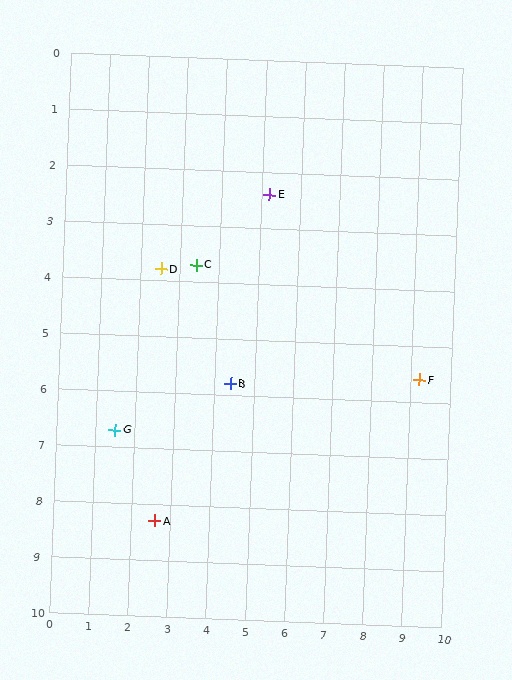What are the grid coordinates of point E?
Point E is at approximately (5.2, 2.4).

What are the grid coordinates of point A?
Point A is at approximately (2.6, 8.3).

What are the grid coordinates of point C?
Point C is at approximately (3.4, 3.7).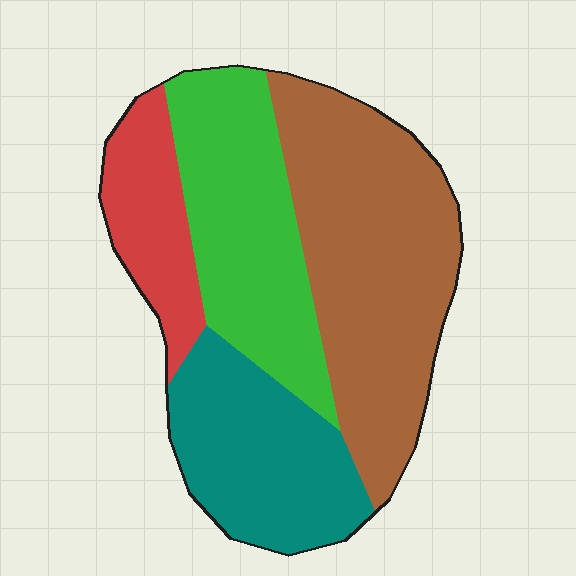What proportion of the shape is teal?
Teal covers roughly 25% of the shape.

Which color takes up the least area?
Red, at roughly 15%.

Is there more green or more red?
Green.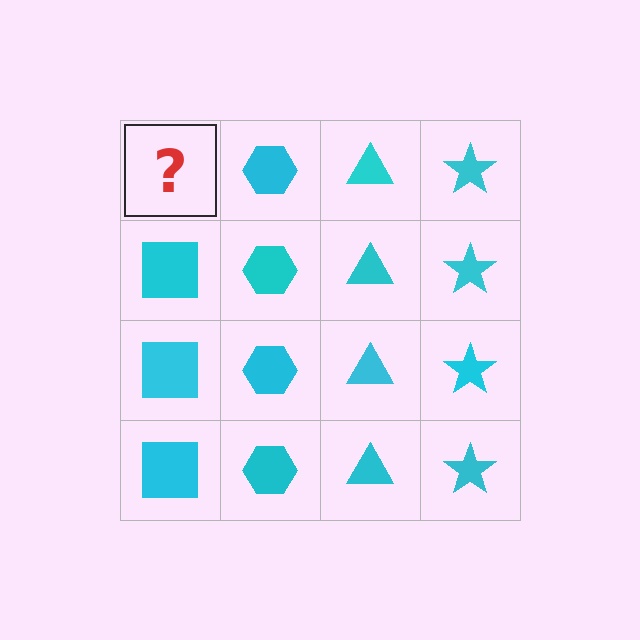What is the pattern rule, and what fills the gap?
The rule is that each column has a consistent shape. The gap should be filled with a cyan square.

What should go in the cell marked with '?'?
The missing cell should contain a cyan square.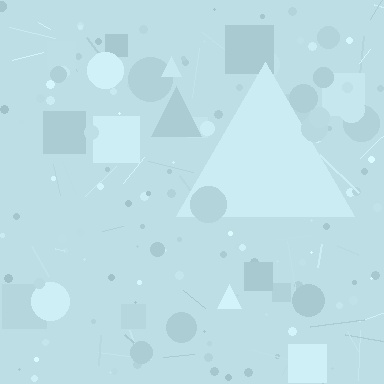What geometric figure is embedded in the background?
A triangle is embedded in the background.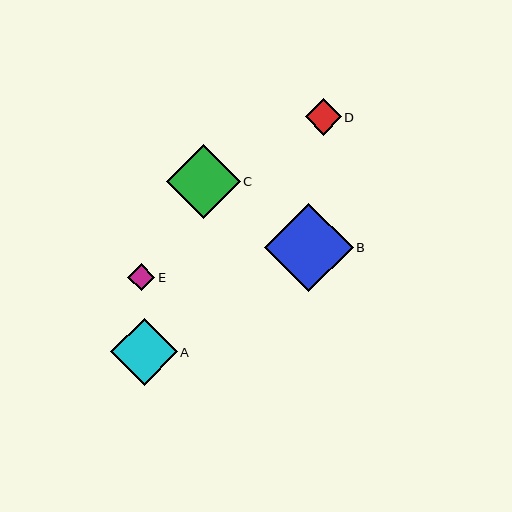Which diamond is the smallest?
Diamond E is the smallest with a size of approximately 28 pixels.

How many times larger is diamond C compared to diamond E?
Diamond C is approximately 2.7 times the size of diamond E.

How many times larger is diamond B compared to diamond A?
Diamond B is approximately 1.3 times the size of diamond A.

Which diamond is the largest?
Diamond B is the largest with a size of approximately 89 pixels.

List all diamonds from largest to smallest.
From largest to smallest: B, C, A, D, E.